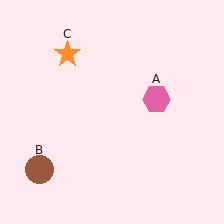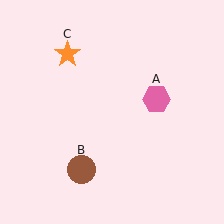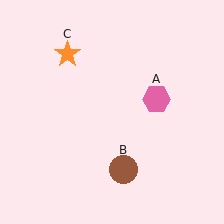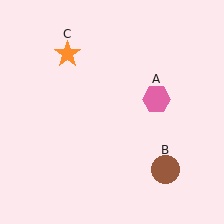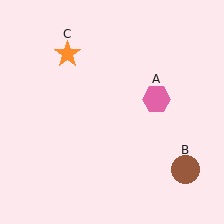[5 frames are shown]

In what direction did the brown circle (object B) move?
The brown circle (object B) moved right.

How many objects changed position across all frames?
1 object changed position: brown circle (object B).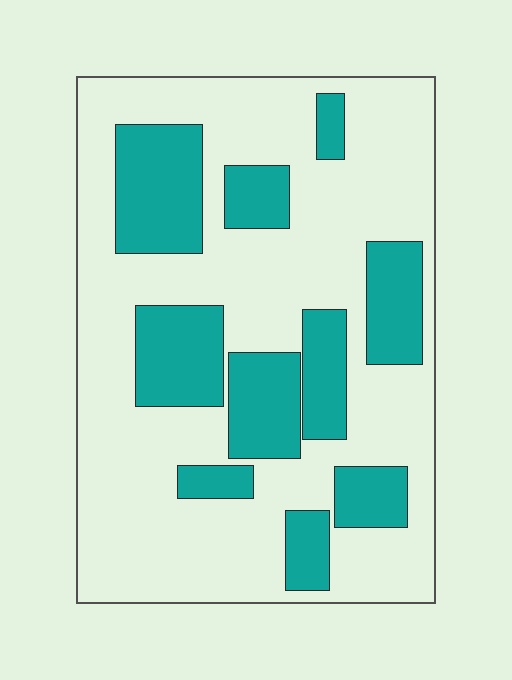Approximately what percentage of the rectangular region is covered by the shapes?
Approximately 30%.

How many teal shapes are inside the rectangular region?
10.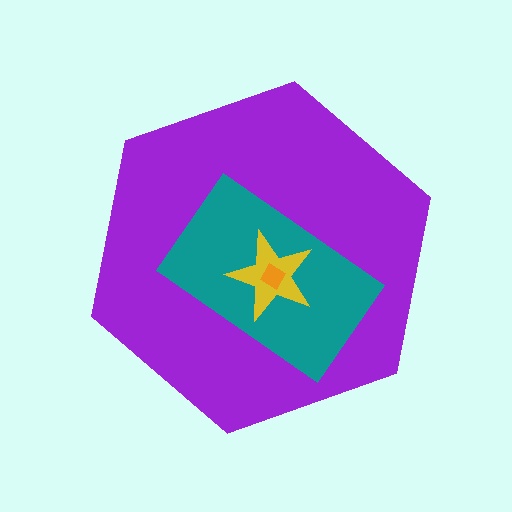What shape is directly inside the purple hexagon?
The teal rectangle.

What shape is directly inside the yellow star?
The orange diamond.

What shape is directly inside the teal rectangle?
The yellow star.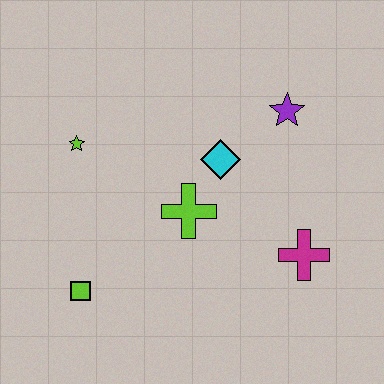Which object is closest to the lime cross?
The cyan diamond is closest to the lime cross.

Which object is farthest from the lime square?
The purple star is farthest from the lime square.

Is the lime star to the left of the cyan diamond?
Yes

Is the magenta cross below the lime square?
No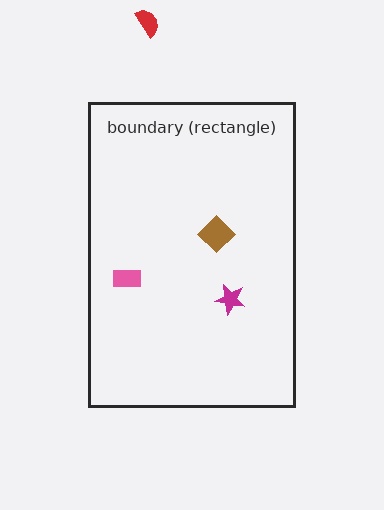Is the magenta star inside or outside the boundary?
Inside.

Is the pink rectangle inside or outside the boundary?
Inside.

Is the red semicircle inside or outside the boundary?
Outside.